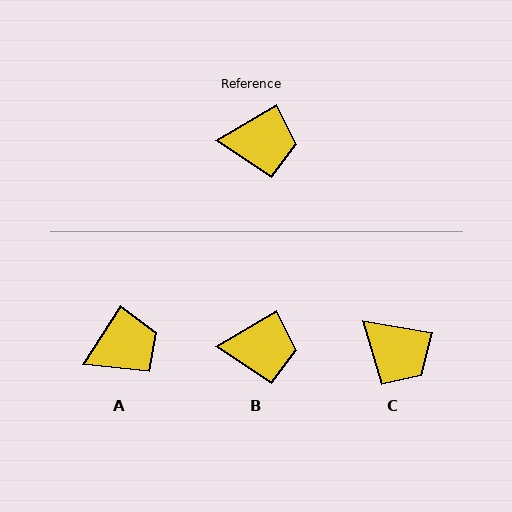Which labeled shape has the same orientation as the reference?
B.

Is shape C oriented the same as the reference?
No, it is off by about 40 degrees.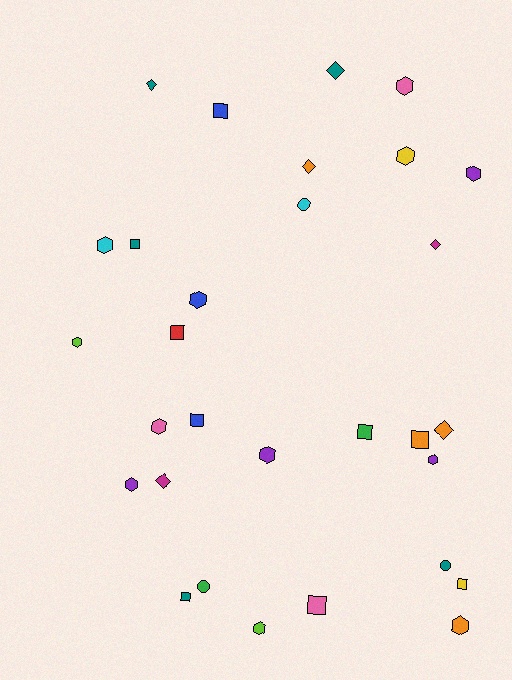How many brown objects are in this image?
There are no brown objects.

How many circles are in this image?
There are 3 circles.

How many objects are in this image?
There are 30 objects.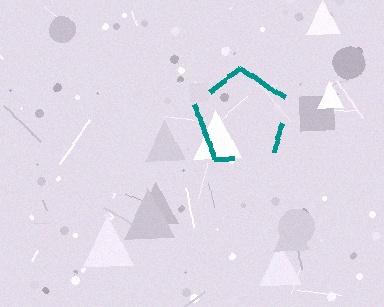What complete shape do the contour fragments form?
The contour fragments form a pentagon.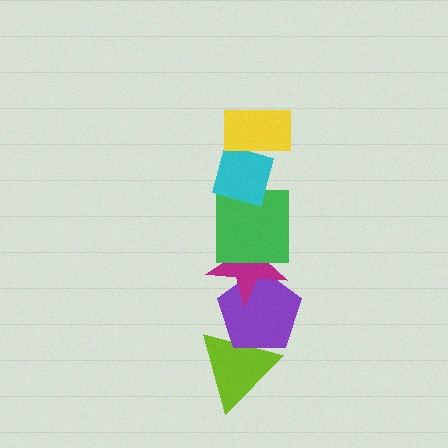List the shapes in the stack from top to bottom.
From top to bottom: the yellow rectangle, the cyan diamond, the green square, the magenta star, the purple pentagon, the lime triangle.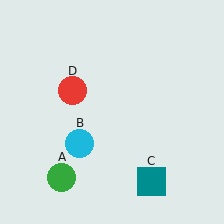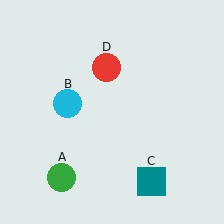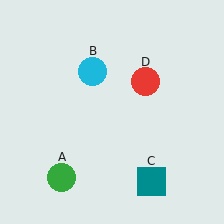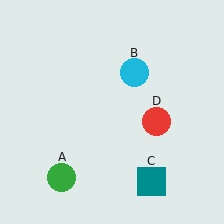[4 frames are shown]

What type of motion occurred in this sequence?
The cyan circle (object B), red circle (object D) rotated clockwise around the center of the scene.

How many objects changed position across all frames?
2 objects changed position: cyan circle (object B), red circle (object D).